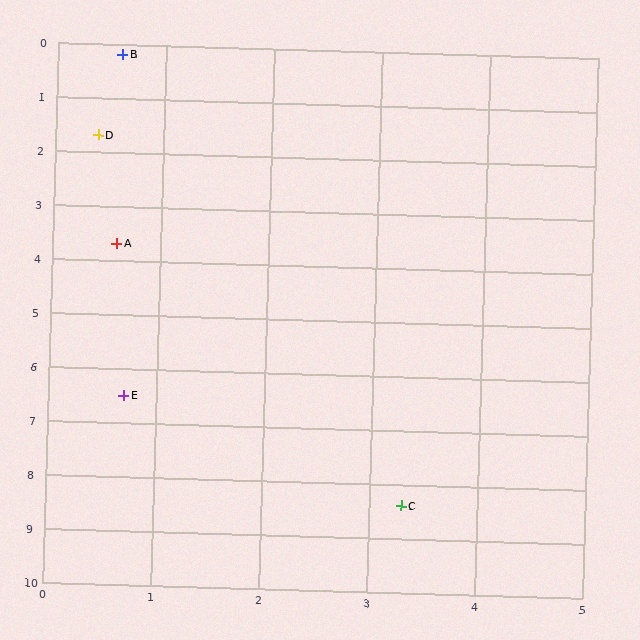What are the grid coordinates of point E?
Point E is at approximately (0.7, 6.5).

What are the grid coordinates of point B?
Point B is at approximately (0.6, 0.2).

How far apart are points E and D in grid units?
Points E and D are about 4.8 grid units apart.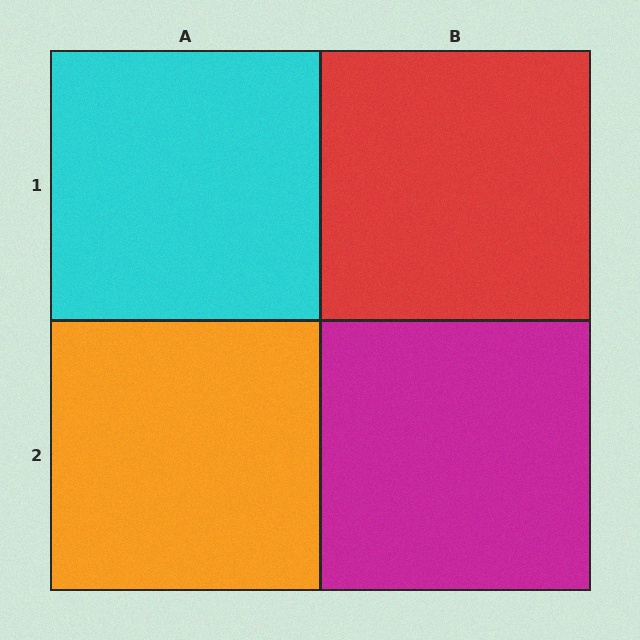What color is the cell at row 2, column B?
Magenta.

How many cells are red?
1 cell is red.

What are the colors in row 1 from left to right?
Cyan, red.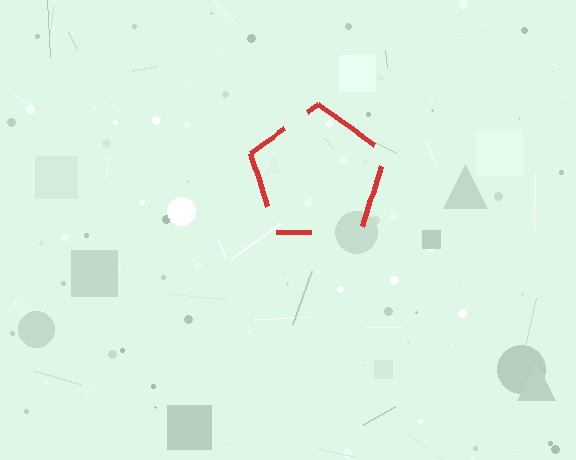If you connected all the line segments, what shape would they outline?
They would outline a pentagon.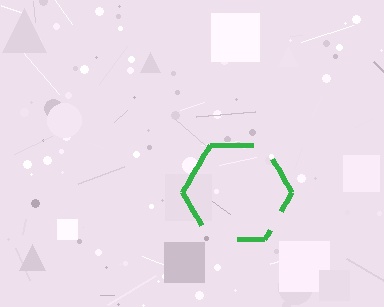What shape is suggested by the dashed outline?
The dashed outline suggests a hexagon.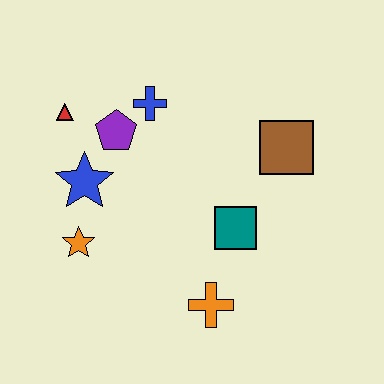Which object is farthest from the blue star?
The brown square is farthest from the blue star.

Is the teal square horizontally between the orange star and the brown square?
Yes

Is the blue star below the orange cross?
No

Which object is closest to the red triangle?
The purple pentagon is closest to the red triangle.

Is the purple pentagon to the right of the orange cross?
No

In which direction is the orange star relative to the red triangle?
The orange star is below the red triangle.